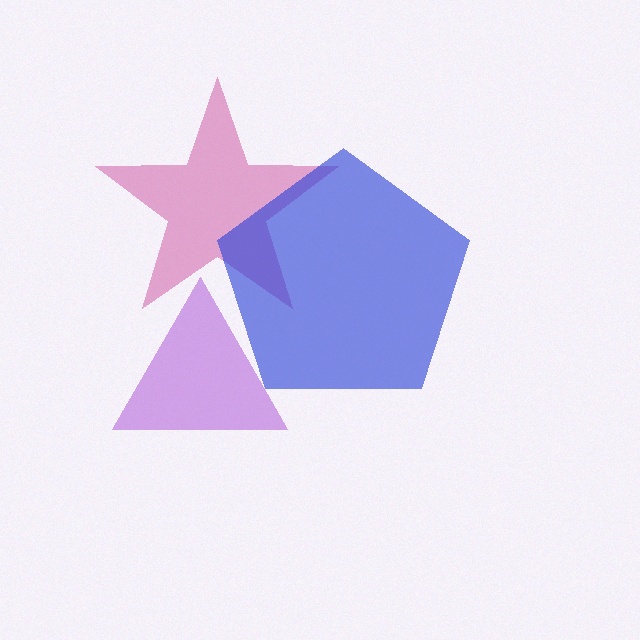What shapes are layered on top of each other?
The layered shapes are: a magenta star, a purple triangle, a blue pentagon.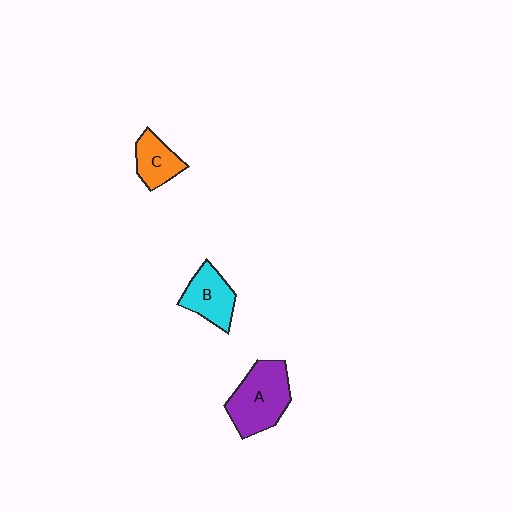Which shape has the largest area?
Shape A (purple).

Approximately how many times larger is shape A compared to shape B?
Approximately 1.5 times.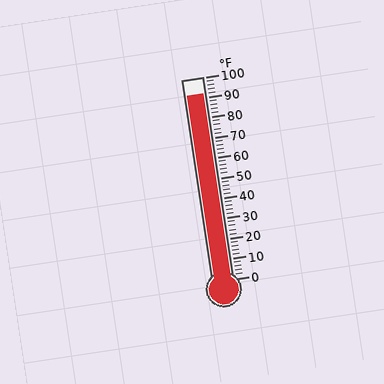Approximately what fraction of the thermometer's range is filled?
The thermometer is filled to approximately 90% of its range.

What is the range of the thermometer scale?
The thermometer scale ranges from 0°F to 100°F.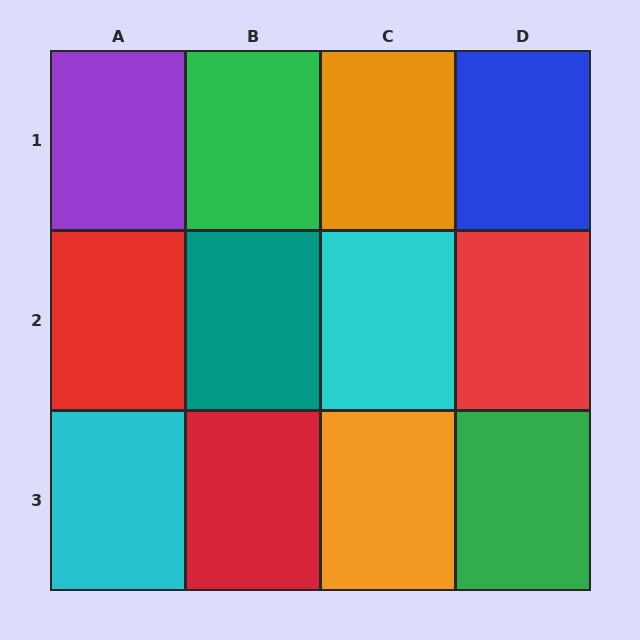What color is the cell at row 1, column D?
Blue.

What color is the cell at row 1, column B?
Green.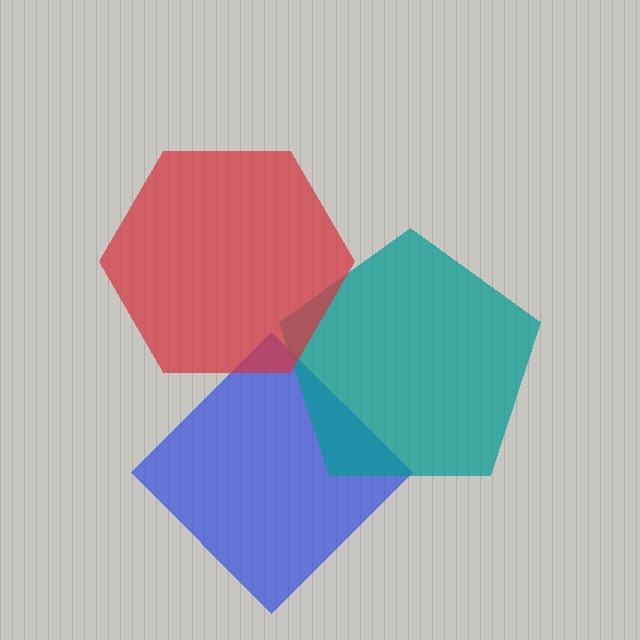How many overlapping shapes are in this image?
There are 3 overlapping shapes in the image.